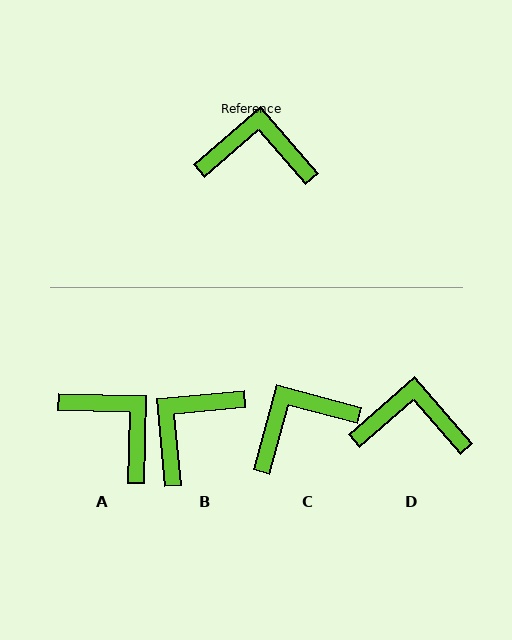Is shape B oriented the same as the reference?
No, it is off by about 54 degrees.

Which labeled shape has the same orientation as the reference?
D.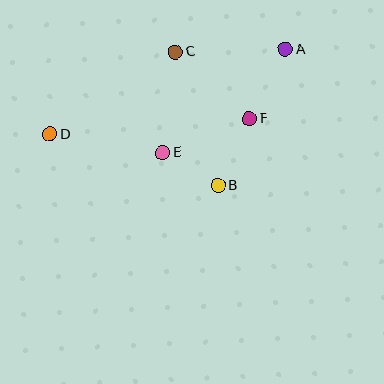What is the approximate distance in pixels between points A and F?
The distance between A and F is approximately 78 pixels.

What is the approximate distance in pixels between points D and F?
The distance between D and F is approximately 200 pixels.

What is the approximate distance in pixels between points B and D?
The distance between B and D is approximately 175 pixels.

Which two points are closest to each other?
Points B and E are closest to each other.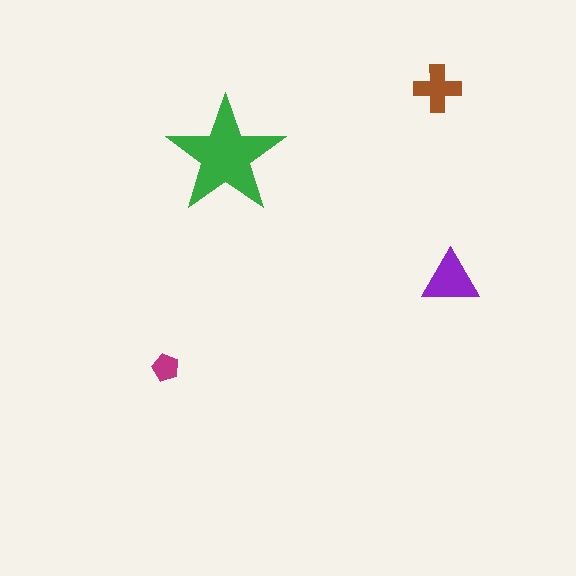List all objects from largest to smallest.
The green star, the purple triangle, the brown cross, the magenta pentagon.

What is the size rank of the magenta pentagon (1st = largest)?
4th.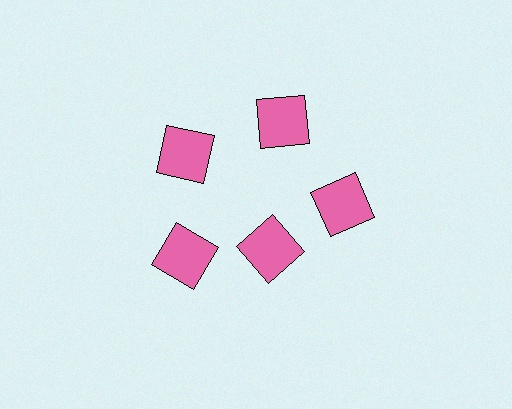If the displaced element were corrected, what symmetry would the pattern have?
It would have 5-fold rotational symmetry — the pattern would map onto itself every 72 degrees.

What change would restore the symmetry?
The symmetry would be restored by moving it outward, back onto the ring so that all 5 squares sit at equal angles and equal distance from the center.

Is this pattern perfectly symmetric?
No. The 5 pink squares are arranged in a ring, but one element near the 5 o'clock position is pulled inward toward the center, breaking the 5-fold rotational symmetry.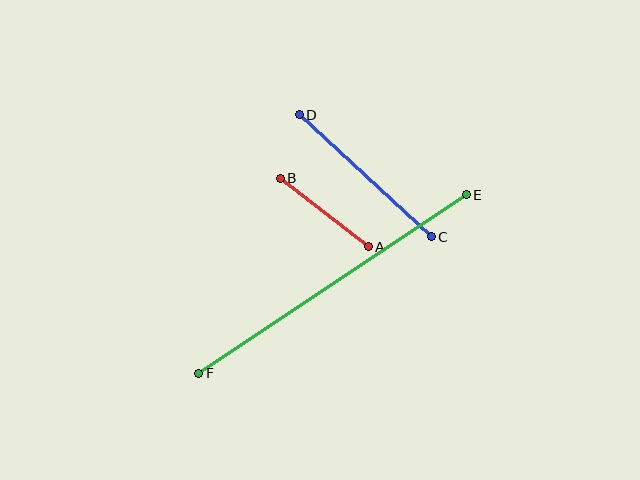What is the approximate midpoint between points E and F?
The midpoint is at approximately (333, 284) pixels.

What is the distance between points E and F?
The distance is approximately 321 pixels.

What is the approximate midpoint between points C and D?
The midpoint is at approximately (365, 176) pixels.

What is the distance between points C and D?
The distance is approximately 180 pixels.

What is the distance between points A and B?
The distance is approximately 112 pixels.